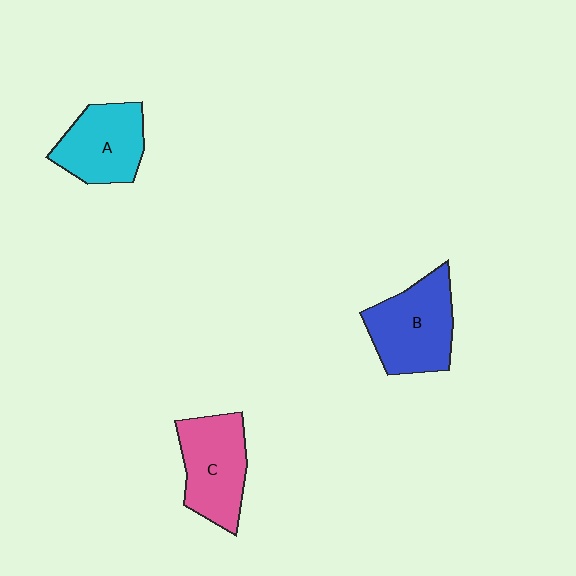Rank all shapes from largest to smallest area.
From largest to smallest: B (blue), C (pink), A (cyan).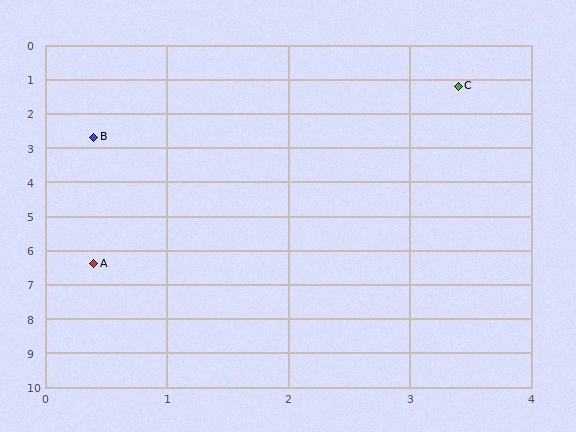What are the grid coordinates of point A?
Point A is at approximately (0.4, 6.4).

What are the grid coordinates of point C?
Point C is at approximately (3.4, 1.2).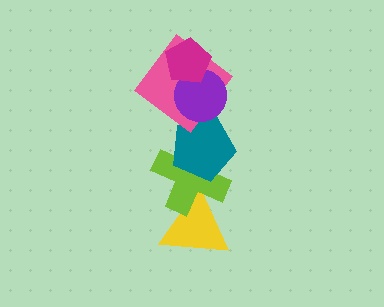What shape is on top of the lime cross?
The teal pentagon is on top of the lime cross.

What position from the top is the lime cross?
The lime cross is 5th from the top.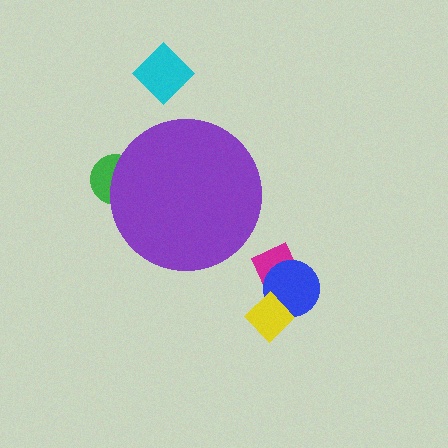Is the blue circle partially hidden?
No, the blue circle is fully visible.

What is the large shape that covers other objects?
A purple circle.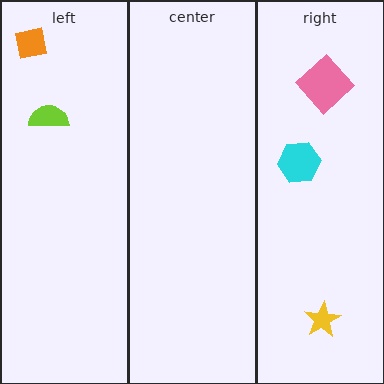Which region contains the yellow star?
The right region.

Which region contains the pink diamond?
The right region.